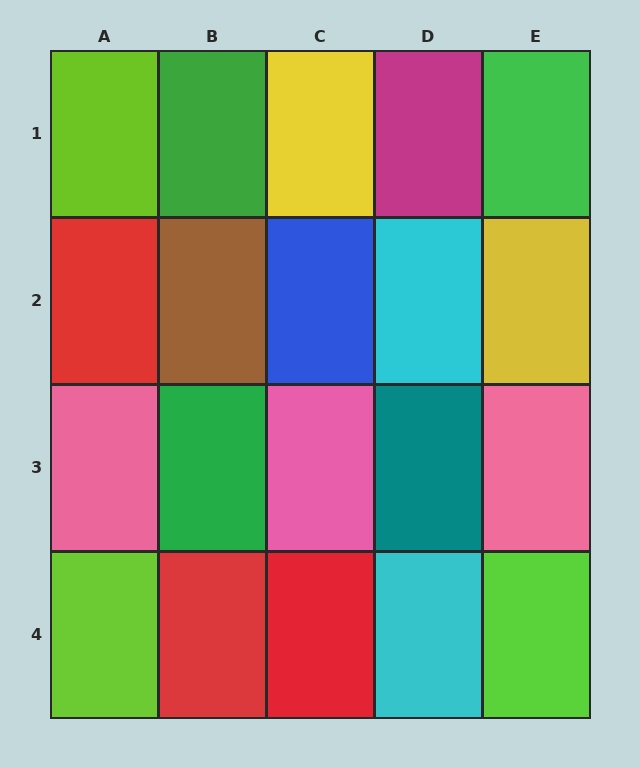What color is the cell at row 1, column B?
Green.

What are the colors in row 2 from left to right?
Red, brown, blue, cyan, yellow.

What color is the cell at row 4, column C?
Red.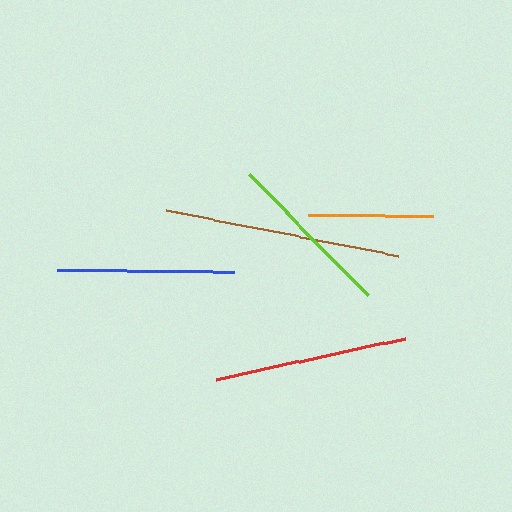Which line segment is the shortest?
The orange line is the shortest at approximately 125 pixels.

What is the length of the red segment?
The red segment is approximately 194 pixels long.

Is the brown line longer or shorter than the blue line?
The brown line is longer than the blue line.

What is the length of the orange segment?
The orange segment is approximately 125 pixels long.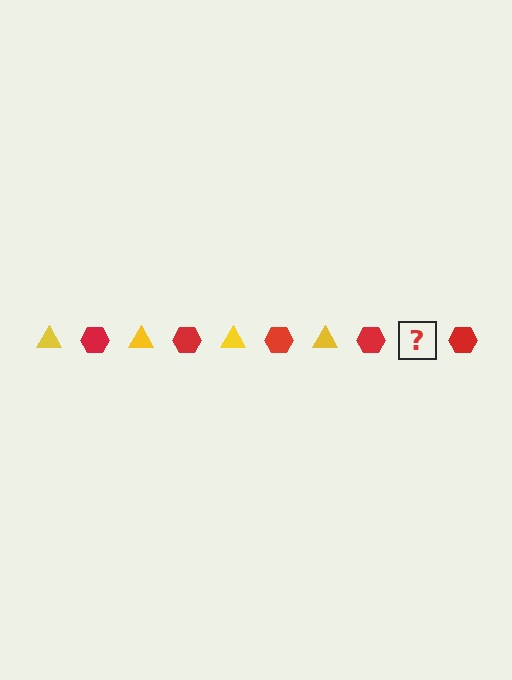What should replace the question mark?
The question mark should be replaced with a yellow triangle.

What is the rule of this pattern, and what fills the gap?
The rule is that the pattern alternates between yellow triangle and red hexagon. The gap should be filled with a yellow triangle.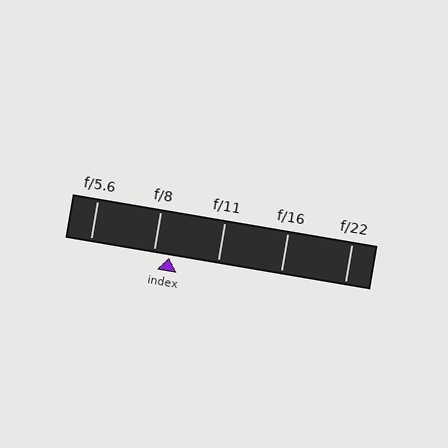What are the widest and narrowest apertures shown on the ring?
The widest aperture shown is f/5.6 and the narrowest is f/22.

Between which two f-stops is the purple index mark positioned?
The index mark is between f/8 and f/11.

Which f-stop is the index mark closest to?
The index mark is closest to f/8.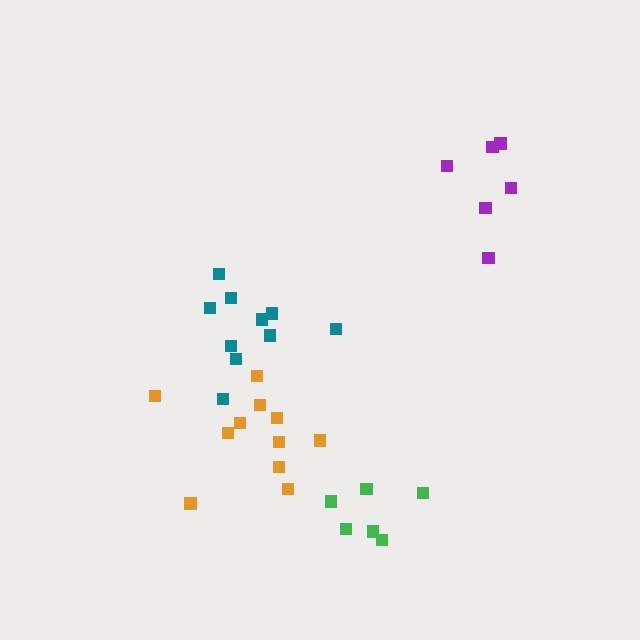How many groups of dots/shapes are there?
There are 4 groups.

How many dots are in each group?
Group 1: 6 dots, Group 2: 10 dots, Group 3: 11 dots, Group 4: 6 dots (33 total).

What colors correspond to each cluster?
The clusters are colored: purple, teal, orange, green.